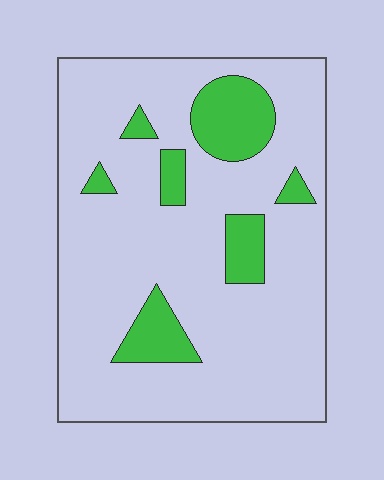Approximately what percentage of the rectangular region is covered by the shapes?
Approximately 15%.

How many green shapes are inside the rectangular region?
7.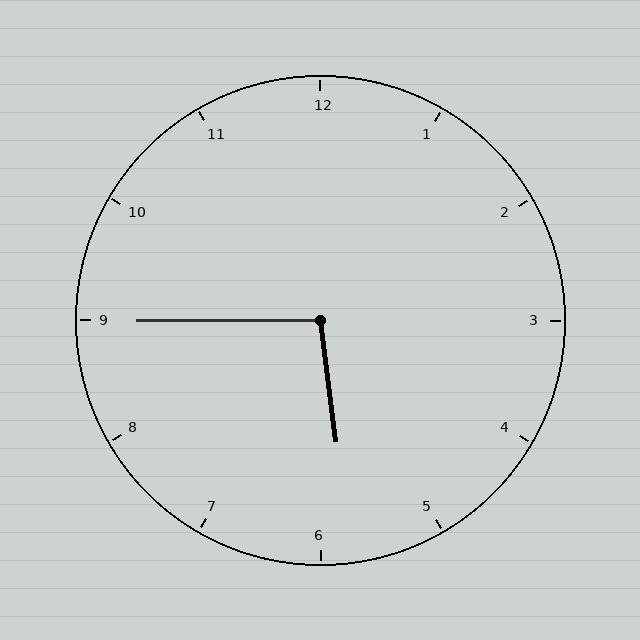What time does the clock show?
5:45.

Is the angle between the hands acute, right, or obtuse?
It is obtuse.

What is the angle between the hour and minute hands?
Approximately 98 degrees.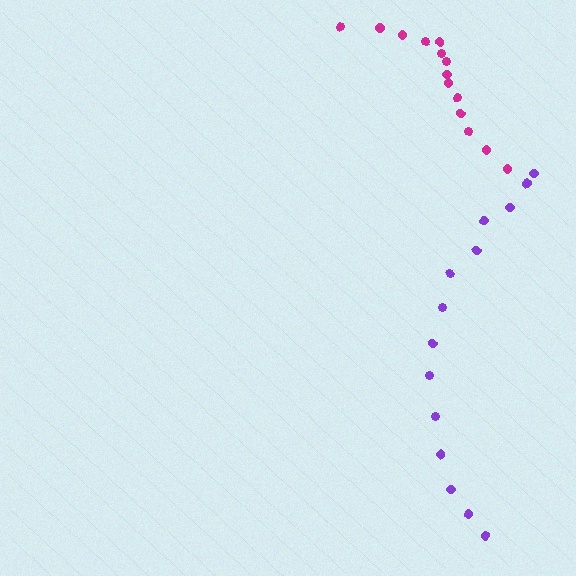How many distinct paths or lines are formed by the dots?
There are 2 distinct paths.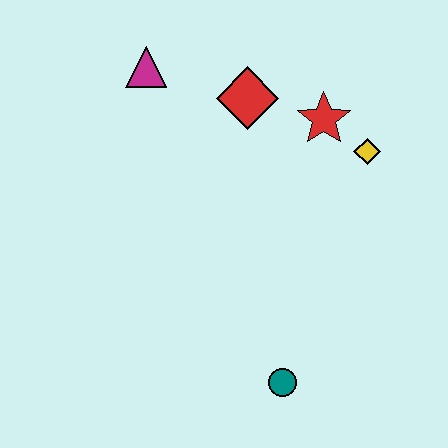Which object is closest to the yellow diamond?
The red star is closest to the yellow diamond.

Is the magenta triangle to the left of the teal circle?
Yes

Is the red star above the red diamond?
No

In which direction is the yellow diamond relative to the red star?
The yellow diamond is to the right of the red star.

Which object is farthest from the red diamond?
The teal circle is farthest from the red diamond.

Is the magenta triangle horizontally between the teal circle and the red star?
No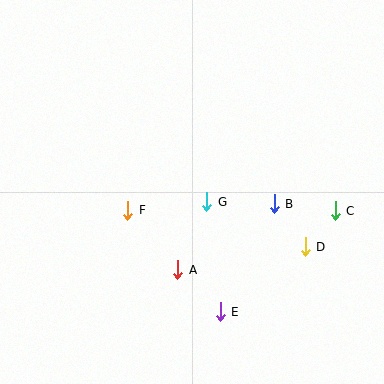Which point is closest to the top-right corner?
Point C is closest to the top-right corner.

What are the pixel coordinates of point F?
Point F is at (128, 210).